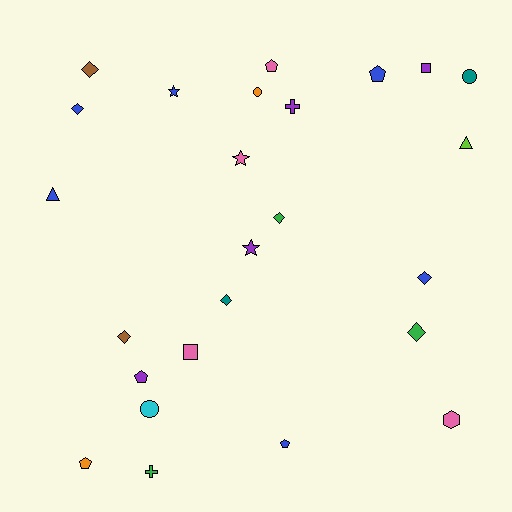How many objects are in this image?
There are 25 objects.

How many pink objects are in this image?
There are 4 pink objects.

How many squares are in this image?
There are 2 squares.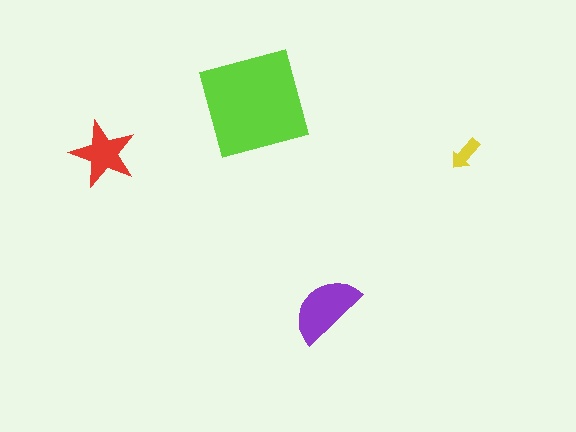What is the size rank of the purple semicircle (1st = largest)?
2nd.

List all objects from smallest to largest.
The yellow arrow, the red star, the purple semicircle, the lime diamond.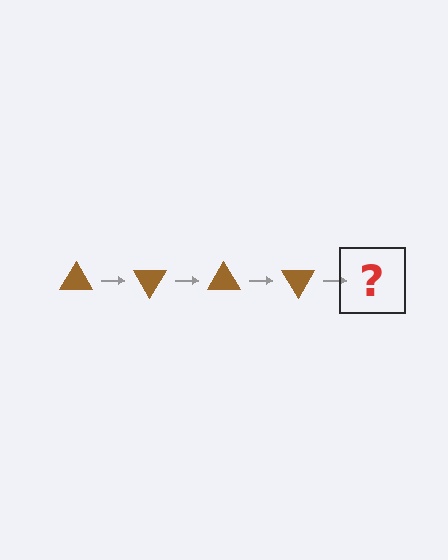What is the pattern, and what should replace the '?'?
The pattern is that the triangle rotates 60 degrees each step. The '?' should be a brown triangle rotated 240 degrees.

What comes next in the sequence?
The next element should be a brown triangle rotated 240 degrees.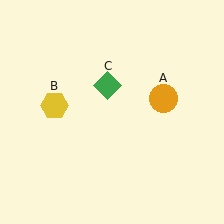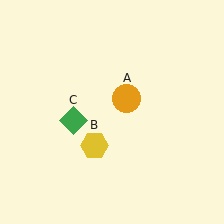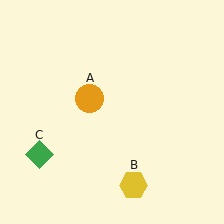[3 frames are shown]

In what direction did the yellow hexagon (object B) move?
The yellow hexagon (object B) moved down and to the right.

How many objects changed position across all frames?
3 objects changed position: orange circle (object A), yellow hexagon (object B), green diamond (object C).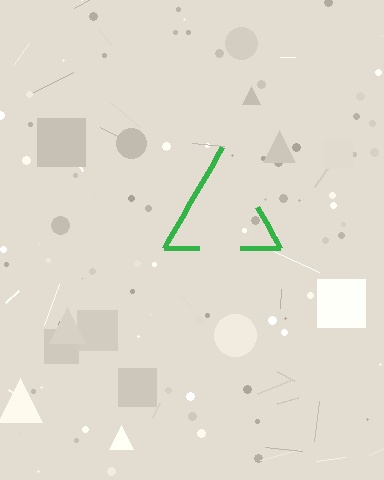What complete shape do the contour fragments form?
The contour fragments form a triangle.